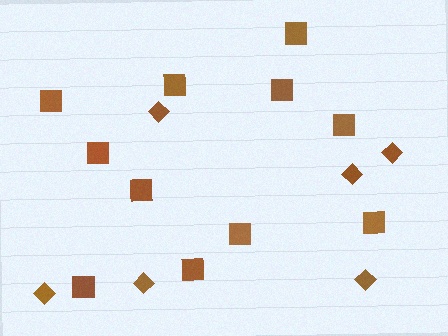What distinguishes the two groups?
There are 2 groups: one group of diamonds (6) and one group of squares (11).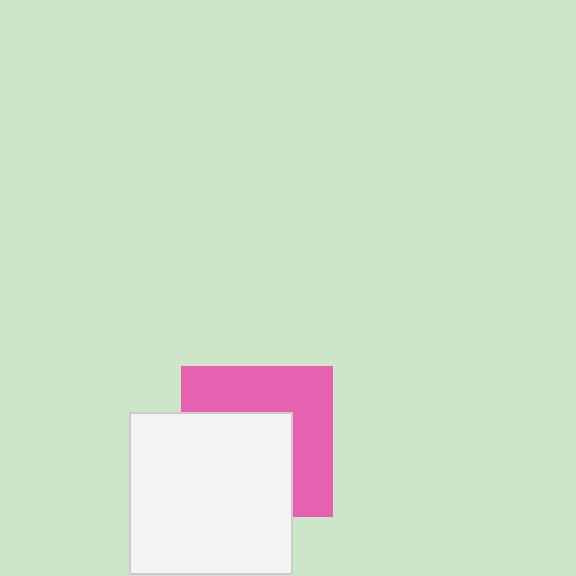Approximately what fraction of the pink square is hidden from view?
Roughly 51% of the pink square is hidden behind the white square.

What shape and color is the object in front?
The object in front is a white square.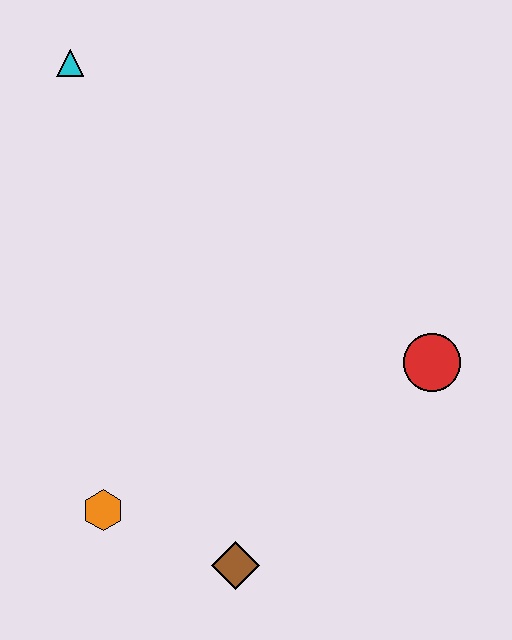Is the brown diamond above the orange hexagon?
No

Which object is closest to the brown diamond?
The orange hexagon is closest to the brown diamond.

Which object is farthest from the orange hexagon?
The cyan triangle is farthest from the orange hexagon.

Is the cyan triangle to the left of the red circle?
Yes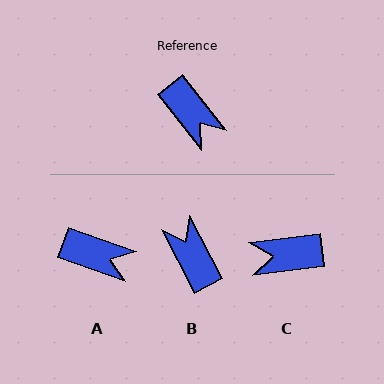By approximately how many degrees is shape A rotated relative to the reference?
Approximately 32 degrees counter-clockwise.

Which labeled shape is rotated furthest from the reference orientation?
B, about 169 degrees away.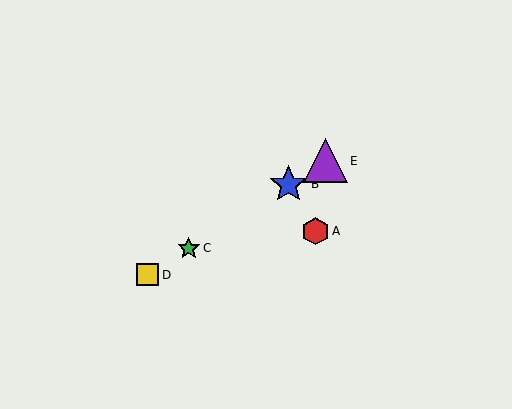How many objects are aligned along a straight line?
4 objects (B, C, D, E) are aligned along a straight line.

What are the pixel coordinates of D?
Object D is at (148, 275).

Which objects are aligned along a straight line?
Objects B, C, D, E are aligned along a straight line.